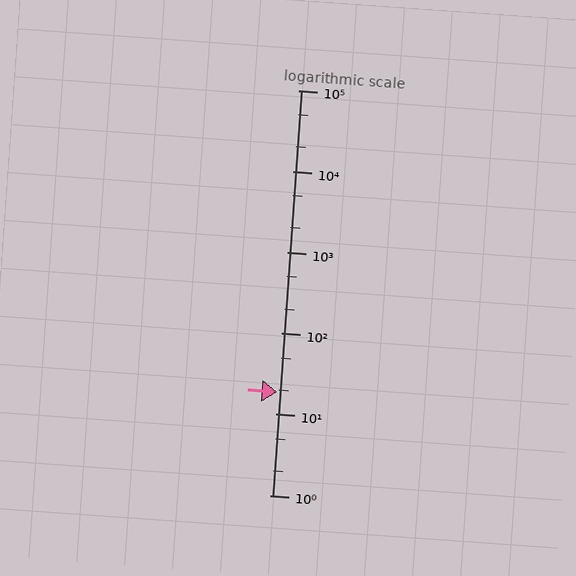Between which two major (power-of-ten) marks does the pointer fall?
The pointer is between 10 and 100.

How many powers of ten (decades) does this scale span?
The scale spans 5 decades, from 1 to 100000.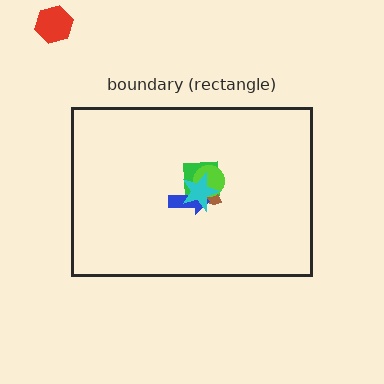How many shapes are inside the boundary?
5 inside, 1 outside.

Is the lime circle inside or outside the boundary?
Inside.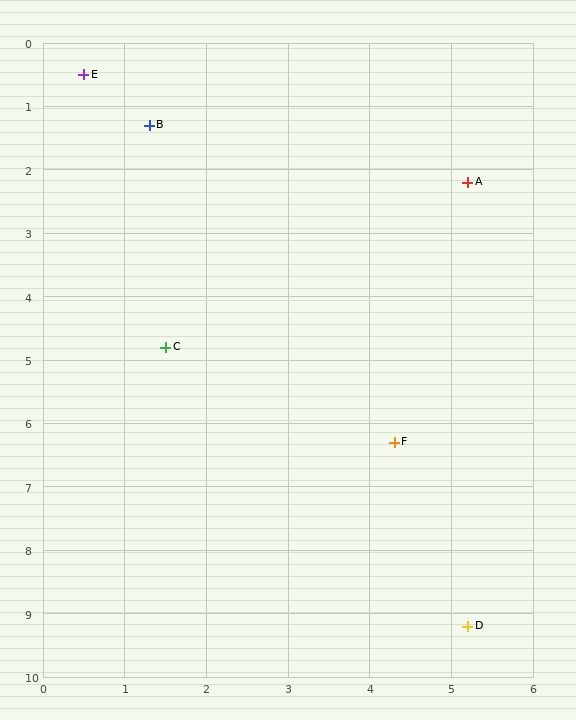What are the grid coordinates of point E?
Point E is at approximately (0.5, 0.5).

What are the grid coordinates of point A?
Point A is at approximately (5.2, 2.2).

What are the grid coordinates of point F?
Point F is at approximately (4.3, 6.3).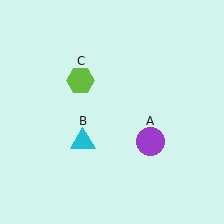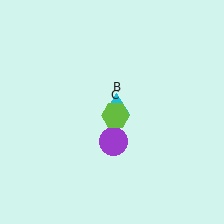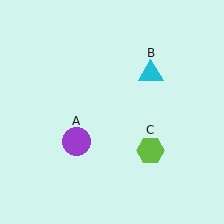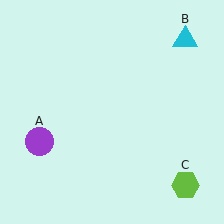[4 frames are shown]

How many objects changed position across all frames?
3 objects changed position: purple circle (object A), cyan triangle (object B), lime hexagon (object C).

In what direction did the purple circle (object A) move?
The purple circle (object A) moved left.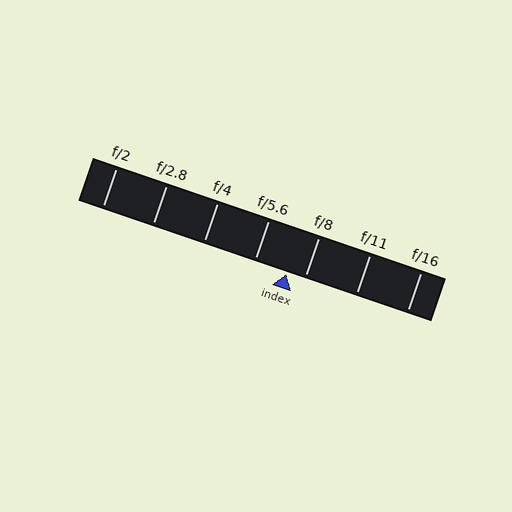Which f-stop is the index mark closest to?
The index mark is closest to f/8.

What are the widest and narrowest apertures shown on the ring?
The widest aperture shown is f/2 and the narrowest is f/16.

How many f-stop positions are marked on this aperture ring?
There are 7 f-stop positions marked.